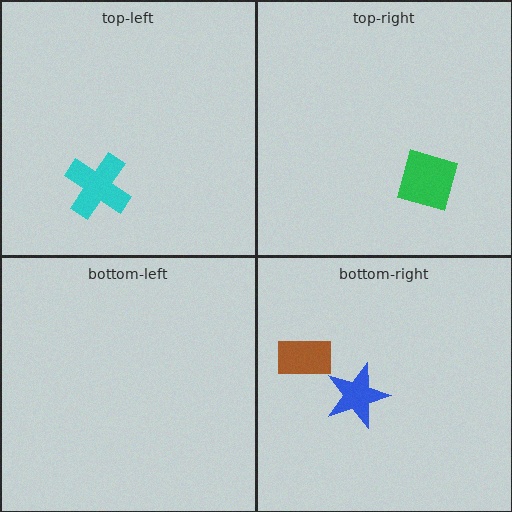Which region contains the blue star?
The bottom-right region.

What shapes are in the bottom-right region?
The brown rectangle, the blue star.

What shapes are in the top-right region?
The green diamond.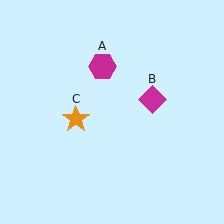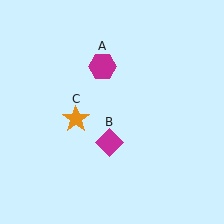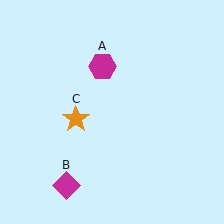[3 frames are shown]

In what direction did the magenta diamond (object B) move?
The magenta diamond (object B) moved down and to the left.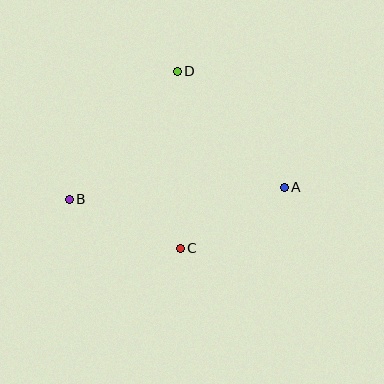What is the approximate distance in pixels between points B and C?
The distance between B and C is approximately 121 pixels.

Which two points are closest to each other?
Points A and C are closest to each other.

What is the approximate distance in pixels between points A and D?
The distance between A and D is approximately 158 pixels.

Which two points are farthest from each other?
Points A and B are farthest from each other.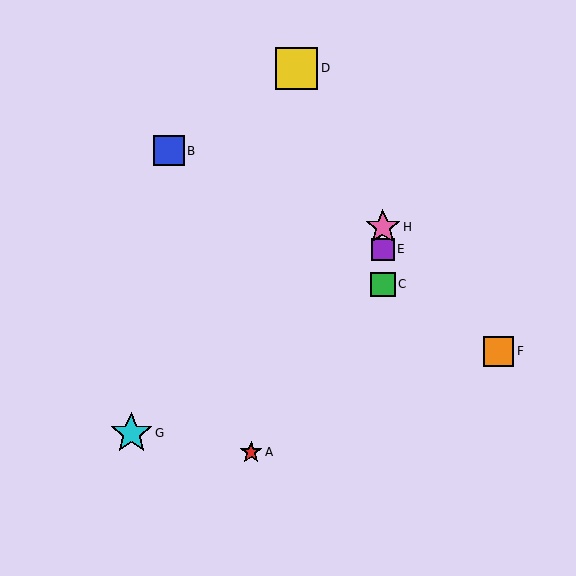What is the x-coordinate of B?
Object B is at x≈169.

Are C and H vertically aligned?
Yes, both are at x≈383.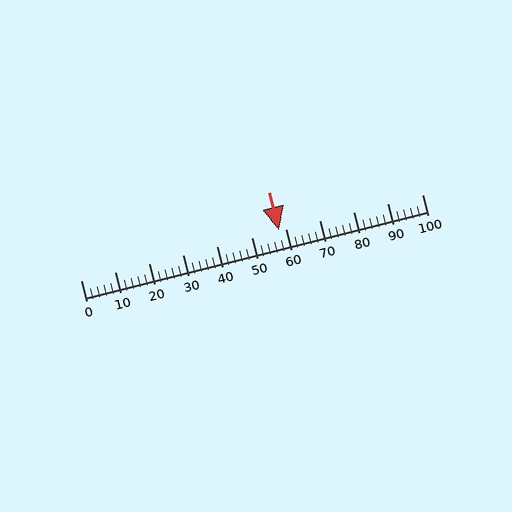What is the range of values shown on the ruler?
The ruler shows values from 0 to 100.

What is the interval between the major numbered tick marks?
The major tick marks are spaced 10 units apart.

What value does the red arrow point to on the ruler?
The red arrow points to approximately 58.